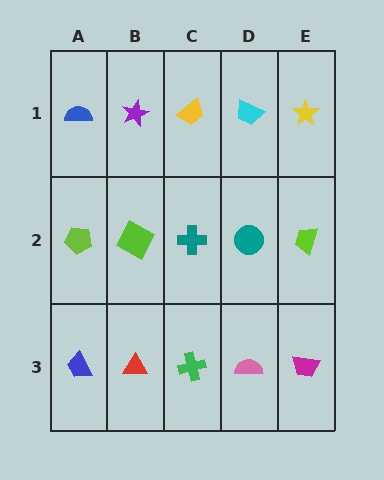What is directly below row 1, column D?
A teal circle.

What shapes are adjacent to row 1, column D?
A teal circle (row 2, column D), a yellow trapezoid (row 1, column C), a yellow star (row 1, column E).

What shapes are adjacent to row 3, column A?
A lime pentagon (row 2, column A), a red triangle (row 3, column B).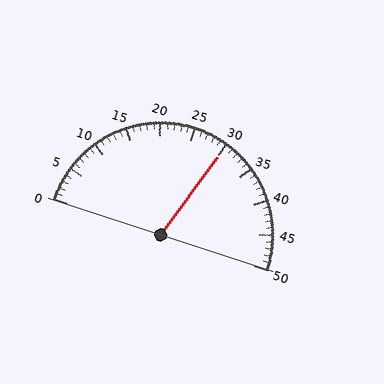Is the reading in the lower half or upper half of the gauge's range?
The reading is in the upper half of the range (0 to 50).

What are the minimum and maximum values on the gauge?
The gauge ranges from 0 to 50.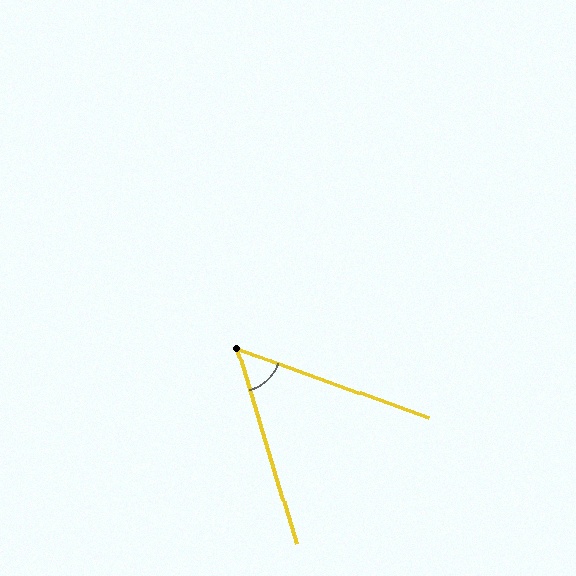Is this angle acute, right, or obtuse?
It is acute.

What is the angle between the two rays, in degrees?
Approximately 53 degrees.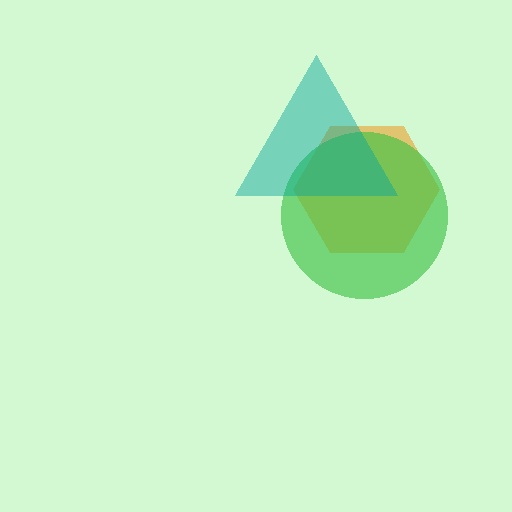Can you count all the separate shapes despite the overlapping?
Yes, there are 3 separate shapes.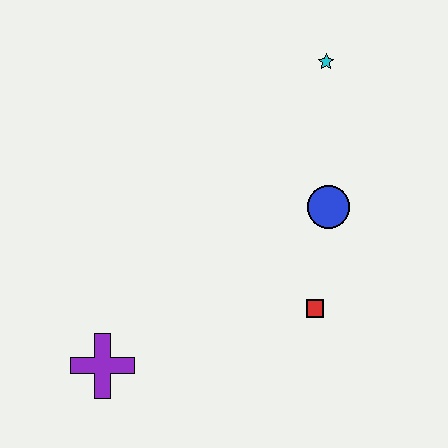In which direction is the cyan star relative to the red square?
The cyan star is above the red square.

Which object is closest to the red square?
The blue circle is closest to the red square.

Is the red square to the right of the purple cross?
Yes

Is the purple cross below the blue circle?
Yes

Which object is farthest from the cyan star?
The purple cross is farthest from the cyan star.